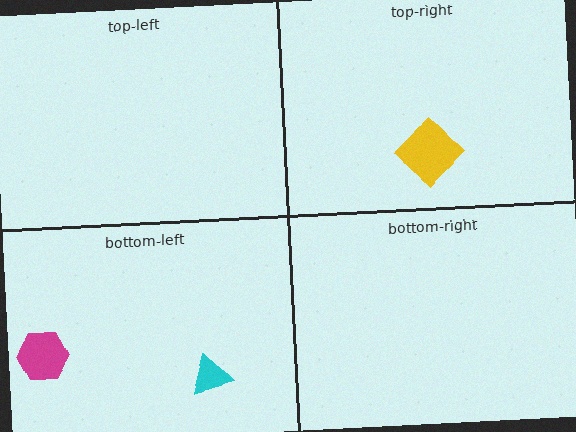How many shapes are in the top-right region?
1.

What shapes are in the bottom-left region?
The cyan triangle, the magenta hexagon.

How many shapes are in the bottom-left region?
2.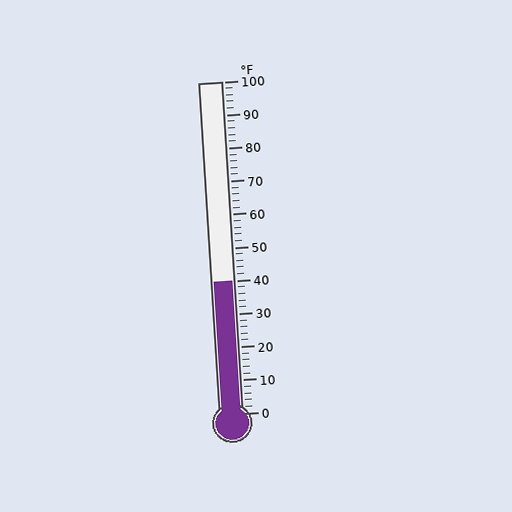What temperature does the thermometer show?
The thermometer shows approximately 40°F.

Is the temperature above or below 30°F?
The temperature is above 30°F.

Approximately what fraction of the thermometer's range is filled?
The thermometer is filled to approximately 40% of its range.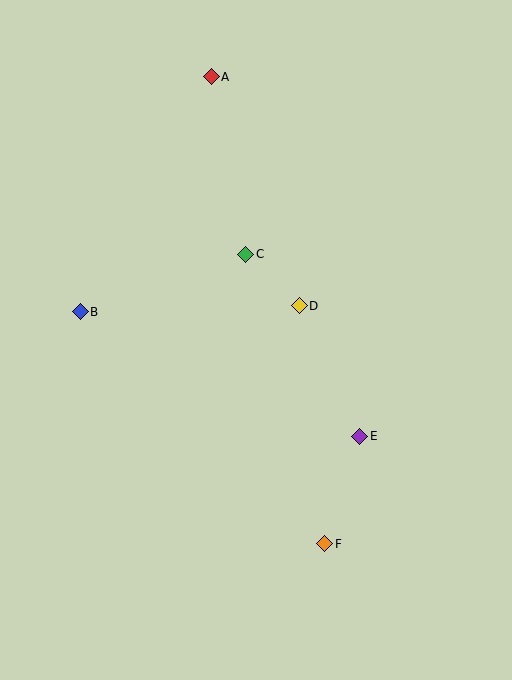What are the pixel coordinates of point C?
Point C is at (246, 254).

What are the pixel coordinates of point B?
Point B is at (80, 312).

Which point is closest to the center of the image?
Point D at (299, 306) is closest to the center.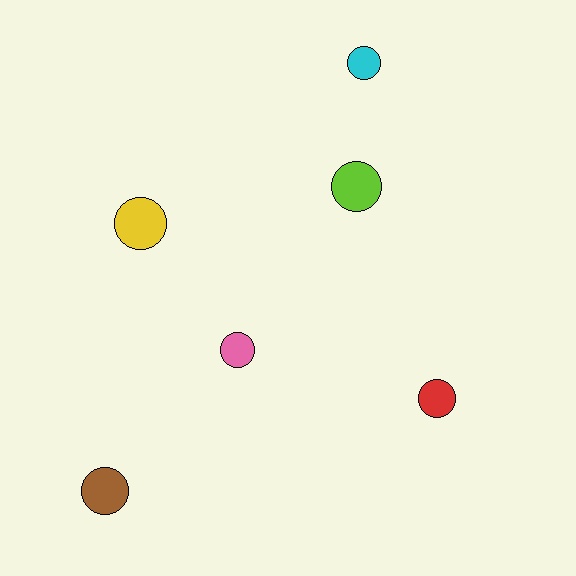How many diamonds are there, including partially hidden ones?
There are no diamonds.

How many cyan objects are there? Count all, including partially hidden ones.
There is 1 cyan object.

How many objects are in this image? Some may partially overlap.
There are 6 objects.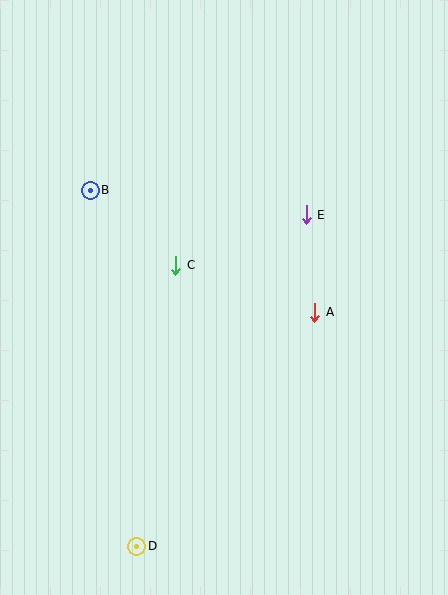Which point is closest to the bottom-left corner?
Point D is closest to the bottom-left corner.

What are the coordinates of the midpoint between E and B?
The midpoint between E and B is at (198, 202).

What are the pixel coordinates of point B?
Point B is at (90, 190).